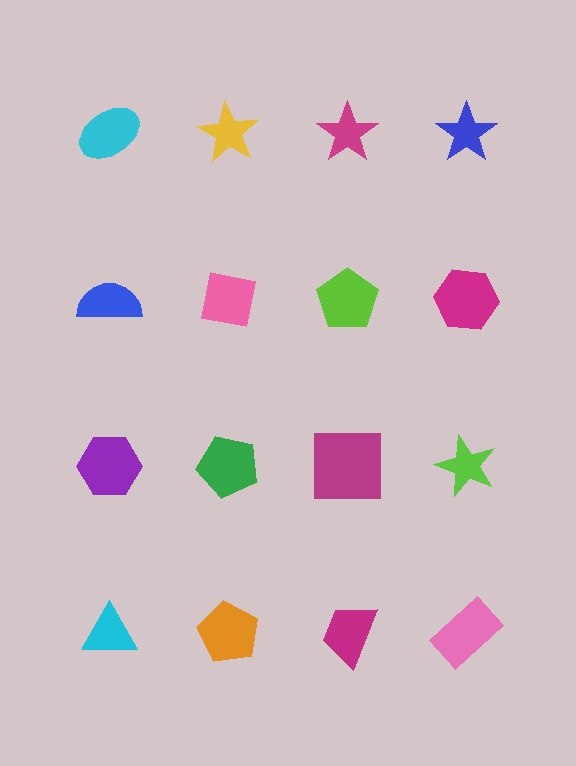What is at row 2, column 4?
A magenta hexagon.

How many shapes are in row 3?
4 shapes.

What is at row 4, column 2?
An orange pentagon.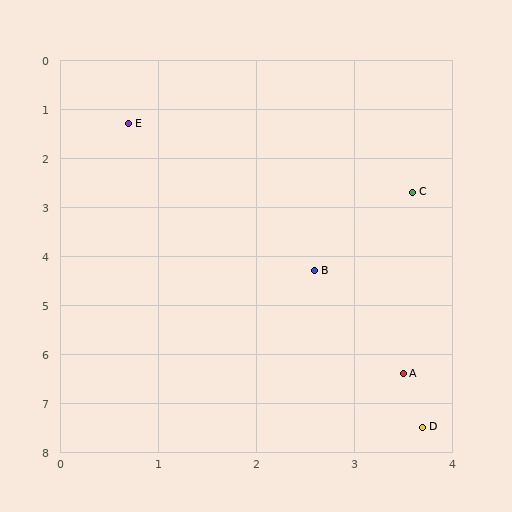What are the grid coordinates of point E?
Point E is at approximately (0.7, 1.3).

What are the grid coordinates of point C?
Point C is at approximately (3.6, 2.7).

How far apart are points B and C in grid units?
Points B and C are about 1.9 grid units apart.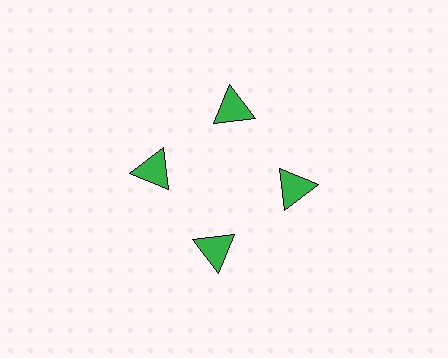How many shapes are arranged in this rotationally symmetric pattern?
There are 4 shapes, arranged in 4 groups of 1.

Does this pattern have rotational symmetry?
Yes, this pattern has 4-fold rotational symmetry. It looks the same after rotating 90 degrees around the center.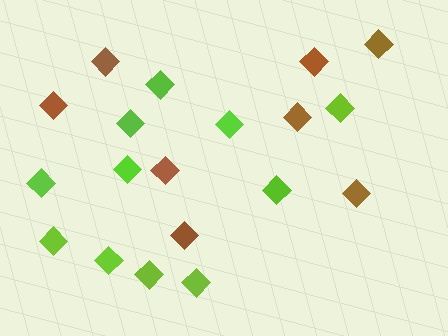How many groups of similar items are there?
There are 2 groups: one group of brown diamonds (8) and one group of lime diamonds (11).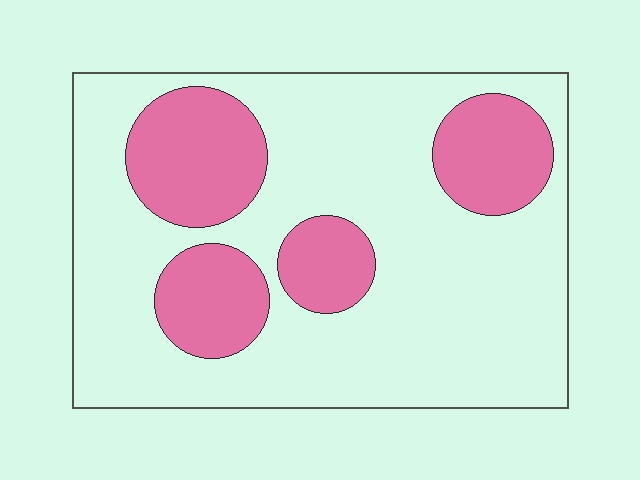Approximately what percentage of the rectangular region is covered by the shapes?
Approximately 25%.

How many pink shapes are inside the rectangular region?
4.